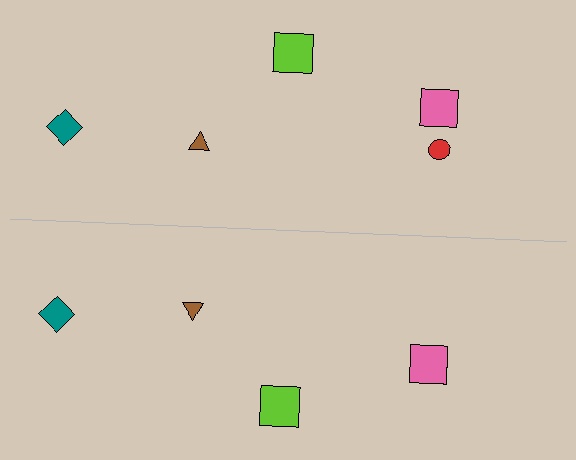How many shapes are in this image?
There are 9 shapes in this image.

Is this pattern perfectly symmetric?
No, the pattern is not perfectly symmetric. A red circle is missing from the bottom side.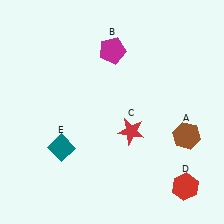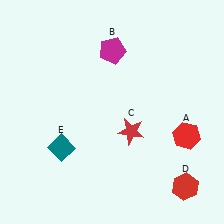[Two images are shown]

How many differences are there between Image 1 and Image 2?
There is 1 difference between the two images.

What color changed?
The hexagon (A) changed from brown in Image 1 to red in Image 2.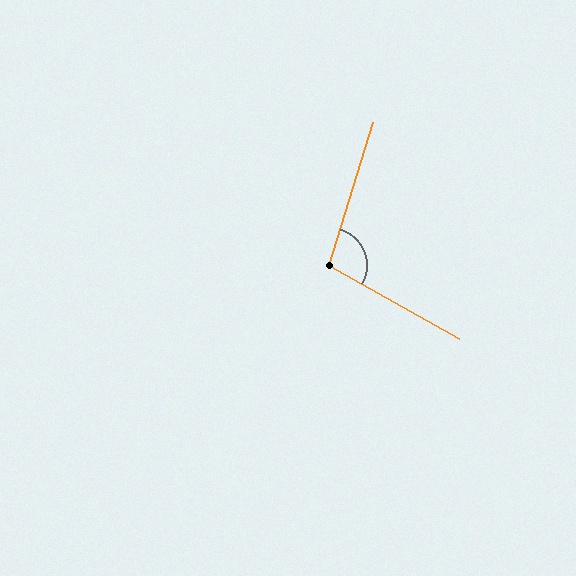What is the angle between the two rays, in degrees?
Approximately 102 degrees.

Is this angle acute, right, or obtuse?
It is obtuse.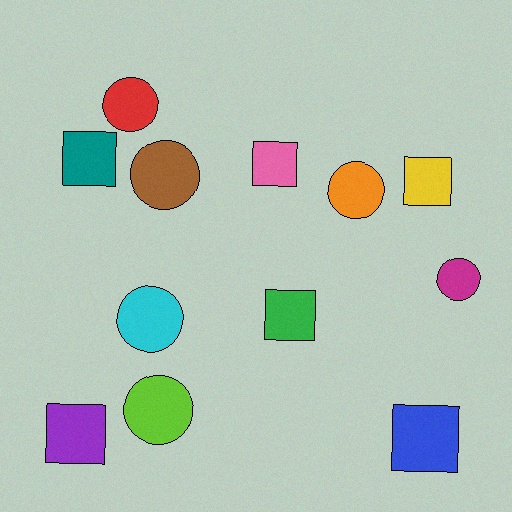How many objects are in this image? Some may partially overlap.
There are 12 objects.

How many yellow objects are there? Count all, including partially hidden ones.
There is 1 yellow object.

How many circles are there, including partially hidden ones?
There are 6 circles.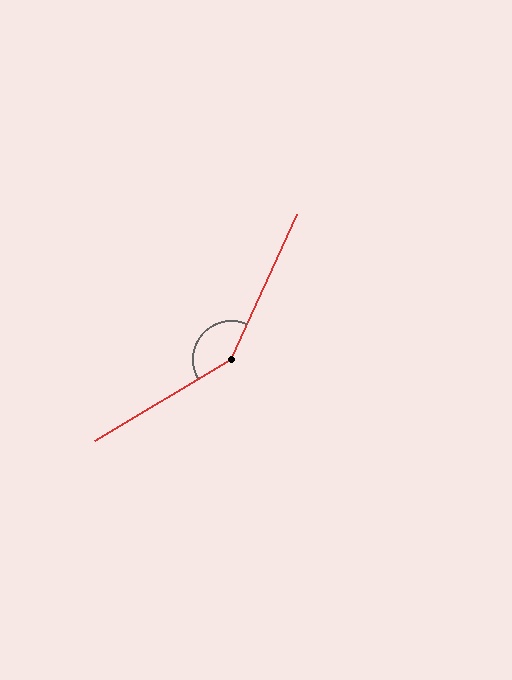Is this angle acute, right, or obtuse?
It is obtuse.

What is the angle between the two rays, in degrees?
Approximately 145 degrees.